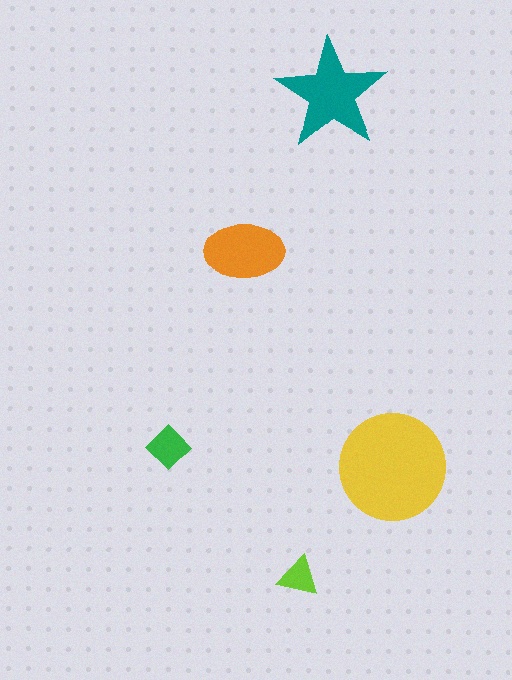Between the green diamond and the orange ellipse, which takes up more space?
The orange ellipse.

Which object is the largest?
The yellow circle.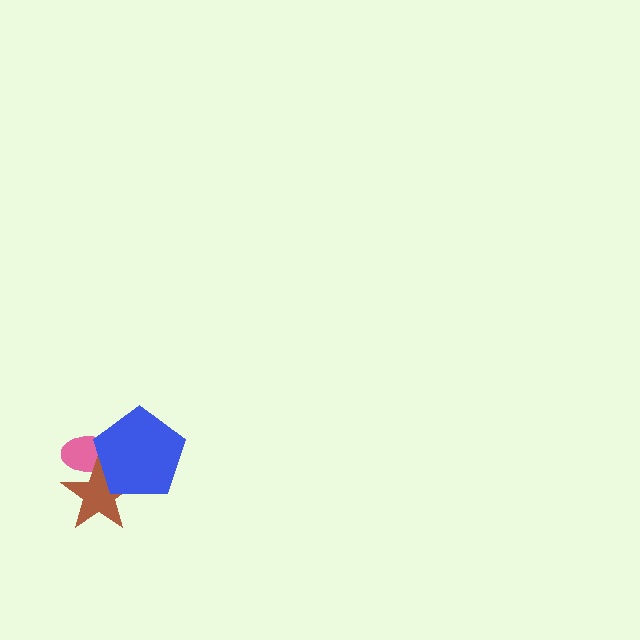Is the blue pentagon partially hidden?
No, no other shape covers it.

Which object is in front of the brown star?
The blue pentagon is in front of the brown star.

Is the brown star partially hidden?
Yes, it is partially covered by another shape.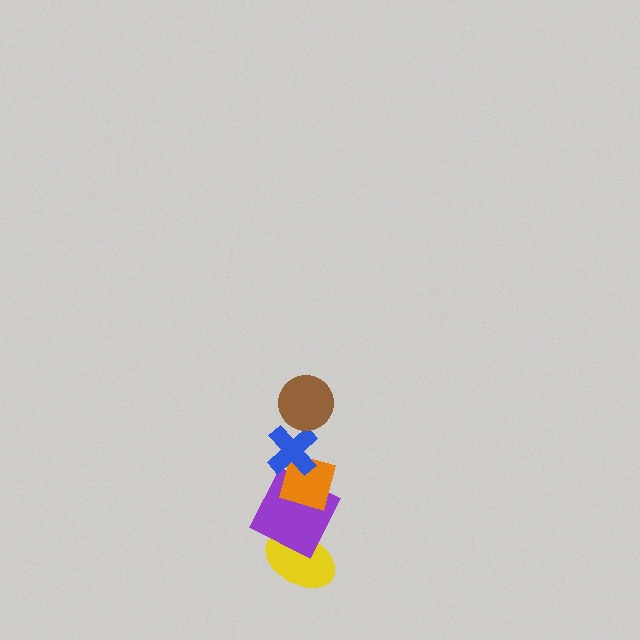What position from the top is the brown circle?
The brown circle is 1st from the top.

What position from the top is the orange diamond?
The orange diamond is 3rd from the top.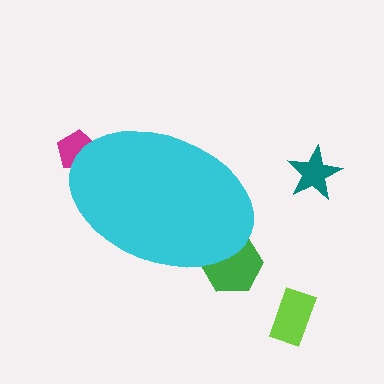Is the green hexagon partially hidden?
Yes, the green hexagon is partially hidden behind the cyan ellipse.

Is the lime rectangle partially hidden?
No, the lime rectangle is fully visible.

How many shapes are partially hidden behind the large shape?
2 shapes are partially hidden.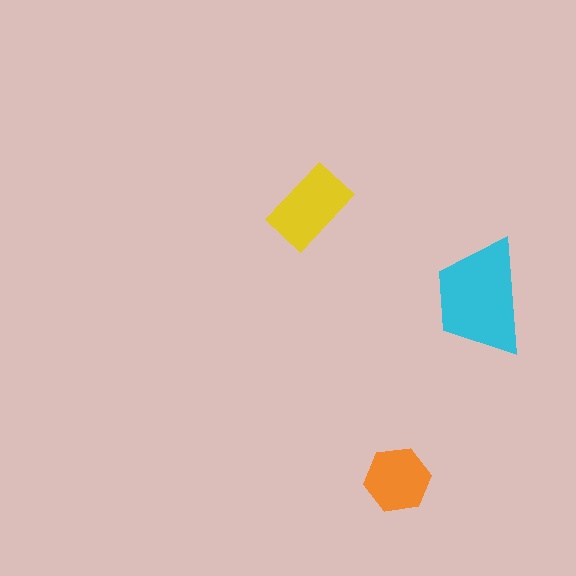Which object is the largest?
The cyan trapezoid.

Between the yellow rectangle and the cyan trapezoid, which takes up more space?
The cyan trapezoid.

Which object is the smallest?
The orange hexagon.